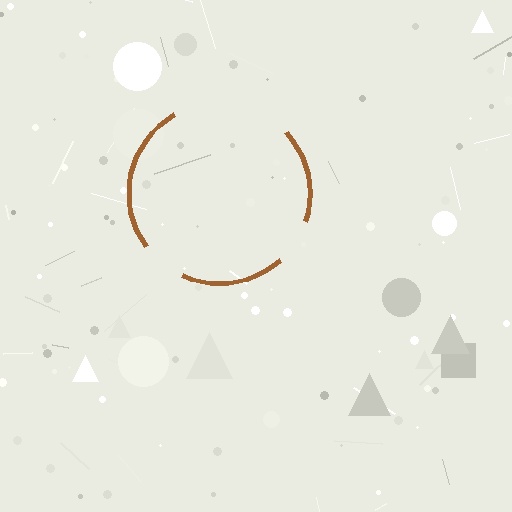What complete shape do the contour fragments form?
The contour fragments form a circle.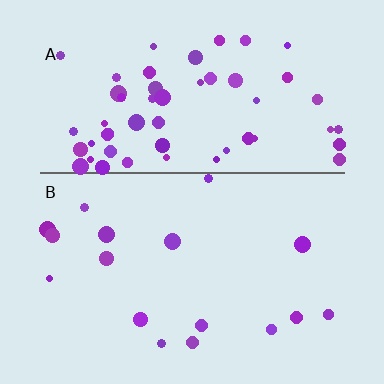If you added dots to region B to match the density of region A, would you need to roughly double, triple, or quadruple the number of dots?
Approximately triple.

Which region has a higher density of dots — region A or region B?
A (the top).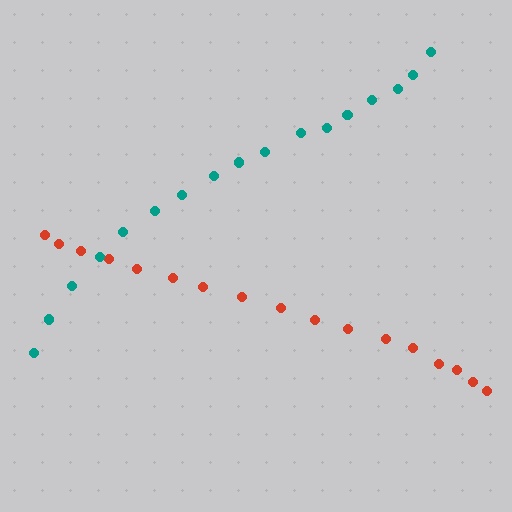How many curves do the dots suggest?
There are 2 distinct paths.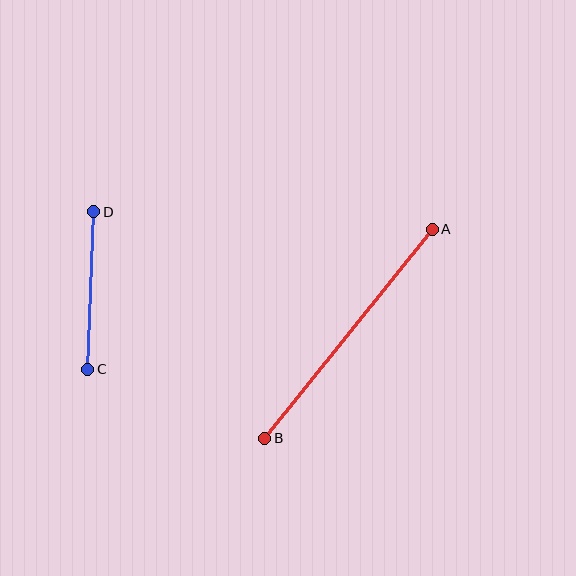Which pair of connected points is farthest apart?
Points A and B are farthest apart.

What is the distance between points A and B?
The distance is approximately 268 pixels.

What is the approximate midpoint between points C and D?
The midpoint is at approximately (91, 290) pixels.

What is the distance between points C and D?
The distance is approximately 158 pixels.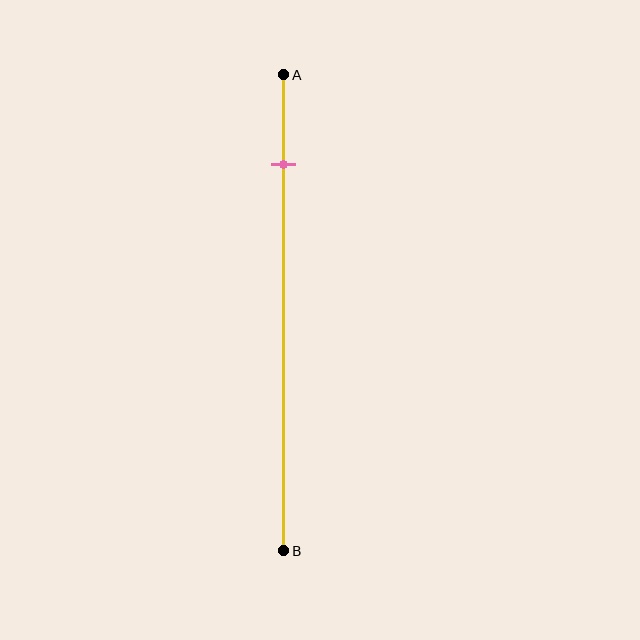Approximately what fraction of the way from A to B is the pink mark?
The pink mark is approximately 20% of the way from A to B.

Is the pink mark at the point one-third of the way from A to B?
No, the mark is at about 20% from A, not at the 33% one-third point.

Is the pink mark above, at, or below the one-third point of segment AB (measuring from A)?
The pink mark is above the one-third point of segment AB.